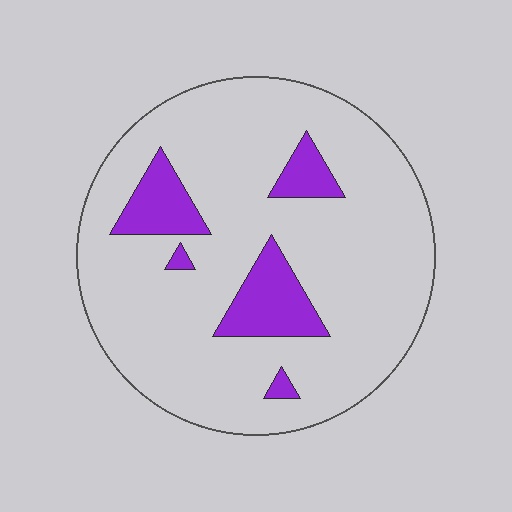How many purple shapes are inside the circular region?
5.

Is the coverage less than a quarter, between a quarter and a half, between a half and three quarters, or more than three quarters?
Less than a quarter.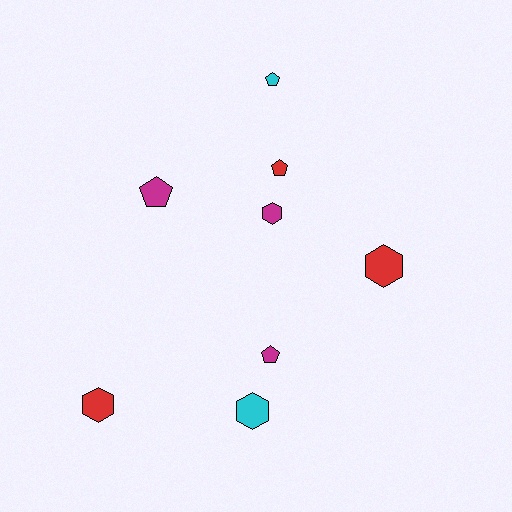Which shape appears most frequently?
Hexagon, with 4 objects.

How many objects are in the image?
There are 8 objects.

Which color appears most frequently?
Magenta, with 3 objects.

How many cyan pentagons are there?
There is 1 cyan pentagon.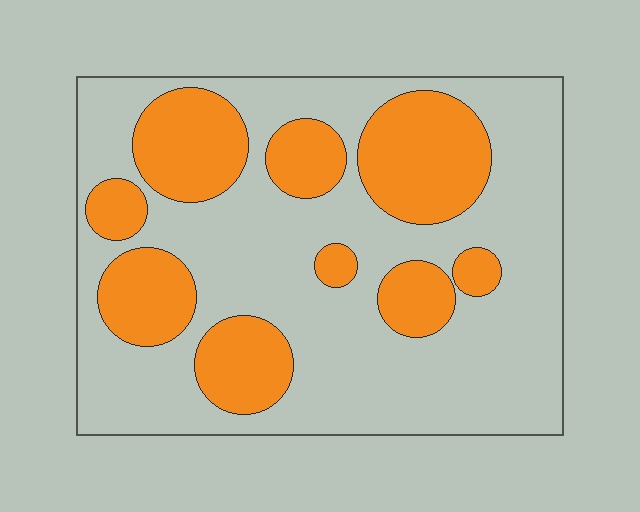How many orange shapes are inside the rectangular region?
9.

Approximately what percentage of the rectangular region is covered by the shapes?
Approximately 35%.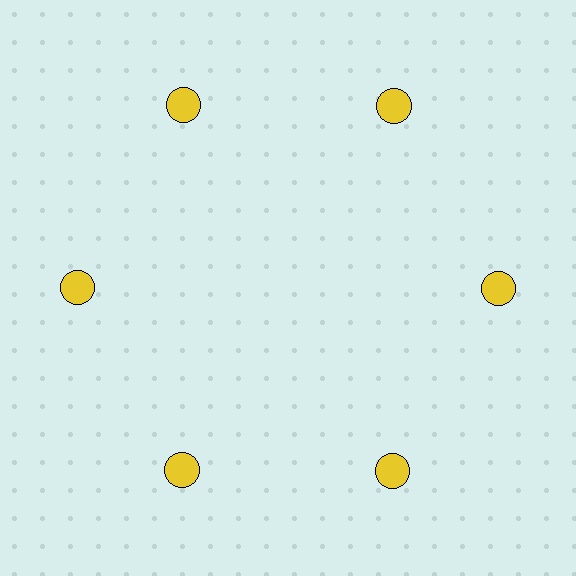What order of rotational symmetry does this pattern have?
This pattern has 6-fold rotational symmetry.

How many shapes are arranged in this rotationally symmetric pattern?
There are 6 shapes, arranged in 6 groups of 1.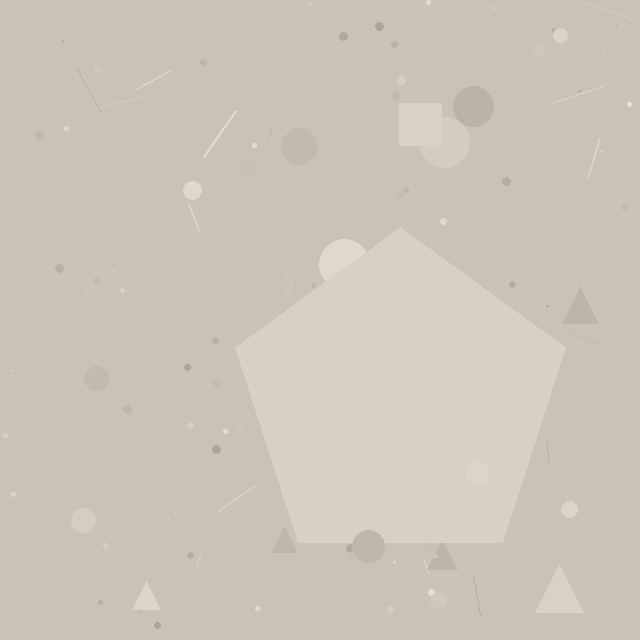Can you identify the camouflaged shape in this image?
The camouflaged shape is a pentagon.